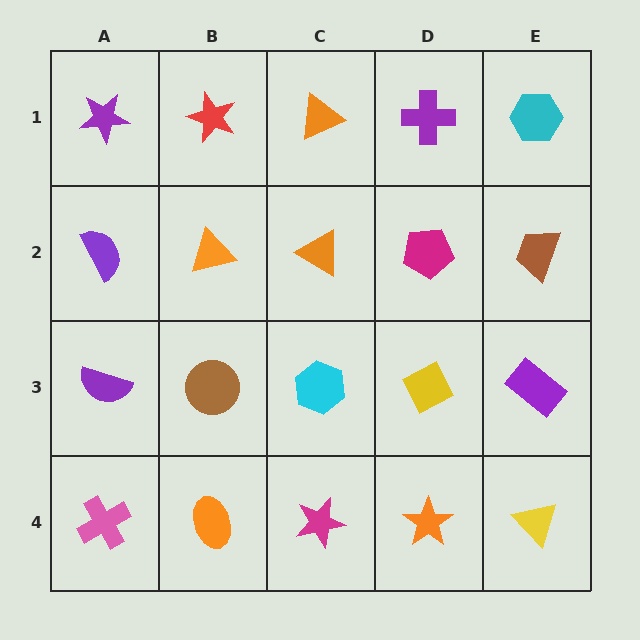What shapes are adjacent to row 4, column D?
A yellow diamond (row 3, column D), a magenta star (row 4, column C), a yellow triangle (row 4, column E).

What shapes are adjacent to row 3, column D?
A magenta pentagon (row 2, column D), an orange star (row 4, column D), a cyan hexagon (row 3, column C), a purple rectangle (row 3, column E).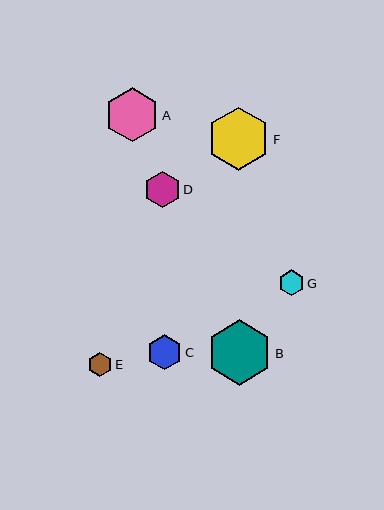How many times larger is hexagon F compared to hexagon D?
Hexagon F is approximately 1.7 times the size of hexagon D.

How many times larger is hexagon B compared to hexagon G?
Hexagon B is approximately 2.5 times the size of hexagon G.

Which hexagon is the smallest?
Hexagon E is the smallest with a size of approximately 24 pixels.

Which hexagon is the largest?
Hexagon B is the largest with a size of approximately 65 pixels.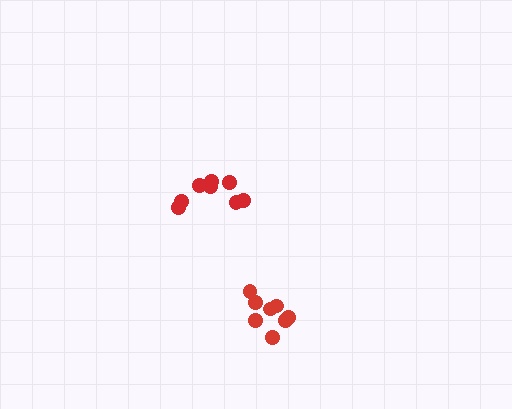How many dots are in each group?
Group 1: 8 dots, Group 2: 8 dots (16 total).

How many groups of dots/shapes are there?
There are 2 groups.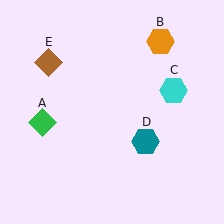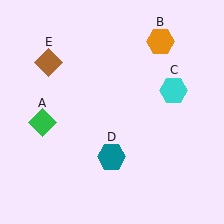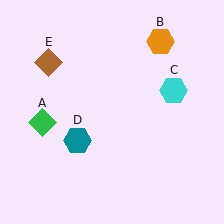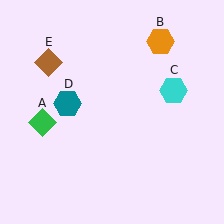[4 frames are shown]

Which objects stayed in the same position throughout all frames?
Green diamond (object A) and orange hexagon (object B) and cyan hexagon (object C) and brown diamond (object E) remained stationary.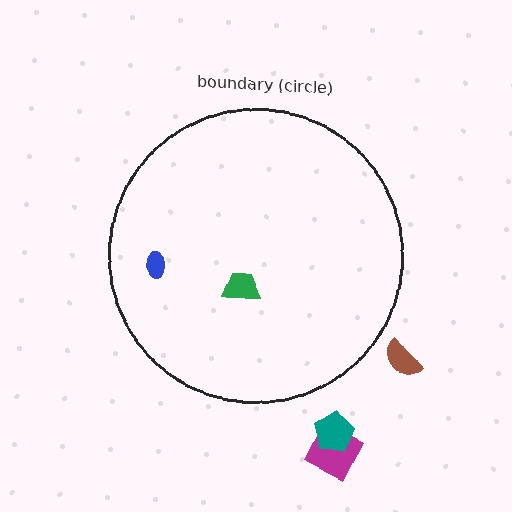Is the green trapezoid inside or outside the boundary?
Inside.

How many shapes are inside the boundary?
2 inside, 3 outside.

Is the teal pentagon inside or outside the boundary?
Outside.